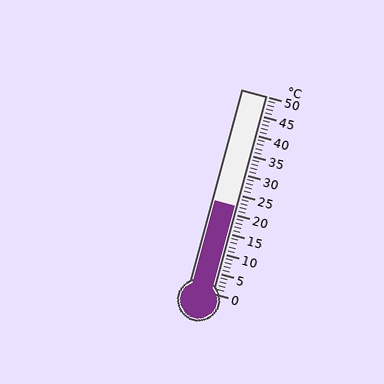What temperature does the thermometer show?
The thermometer shows approximately 22°C.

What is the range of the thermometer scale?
The thermometer scale ranges from 0°C to 50°C.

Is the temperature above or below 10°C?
The temperature is above 10°C.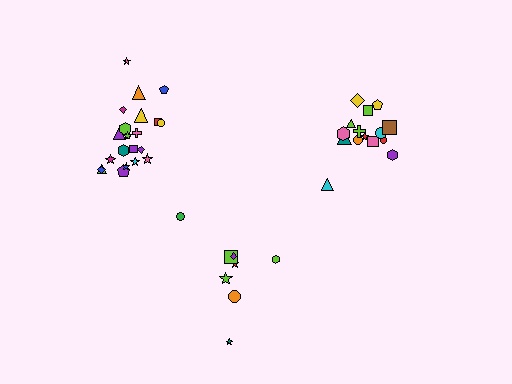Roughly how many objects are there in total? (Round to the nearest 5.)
Roughly 45 objects in total.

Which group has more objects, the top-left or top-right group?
The top-left group.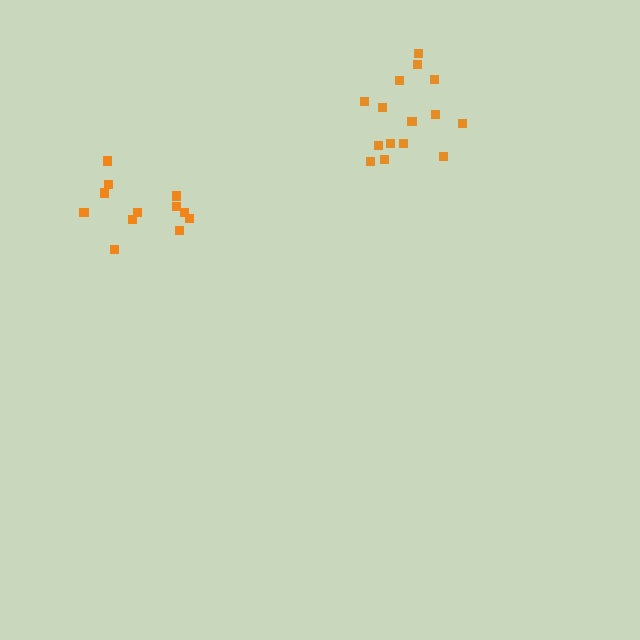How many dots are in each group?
Group 1: 15 dots, Group 2: 12 dots (27 total).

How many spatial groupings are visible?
There are 2 spatial groupings.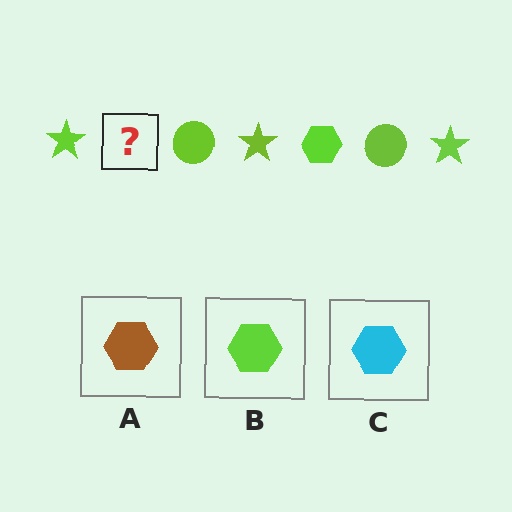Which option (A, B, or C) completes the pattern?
B.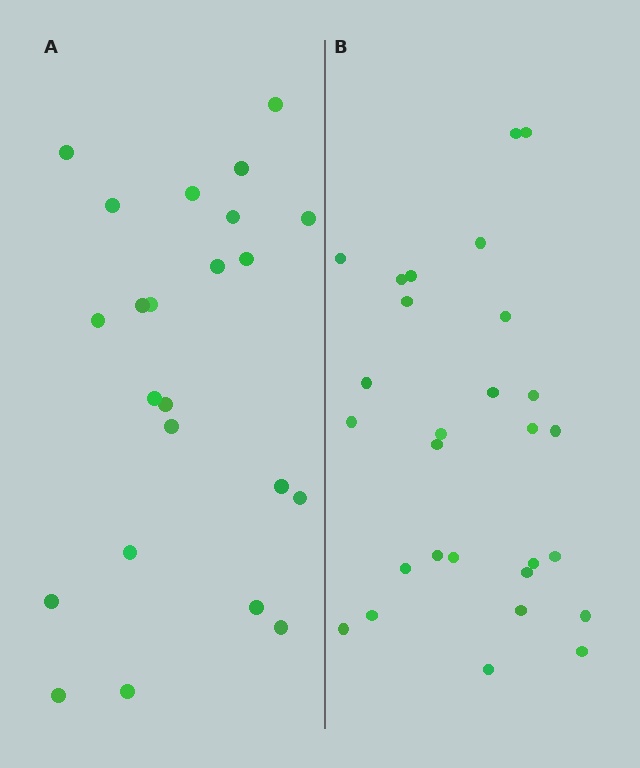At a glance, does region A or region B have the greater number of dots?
Region B (the right region) has more dots.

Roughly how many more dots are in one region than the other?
Region B has about 5 more dots than region A.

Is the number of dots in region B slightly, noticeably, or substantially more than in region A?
Region B has only slightly more — the two regions are fairly close. The ratio is roughly 1.2 to 1.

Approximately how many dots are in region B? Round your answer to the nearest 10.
About 30 dots. (The exact count is 28, which rounds to 30.)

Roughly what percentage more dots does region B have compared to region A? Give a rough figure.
About 20% more.